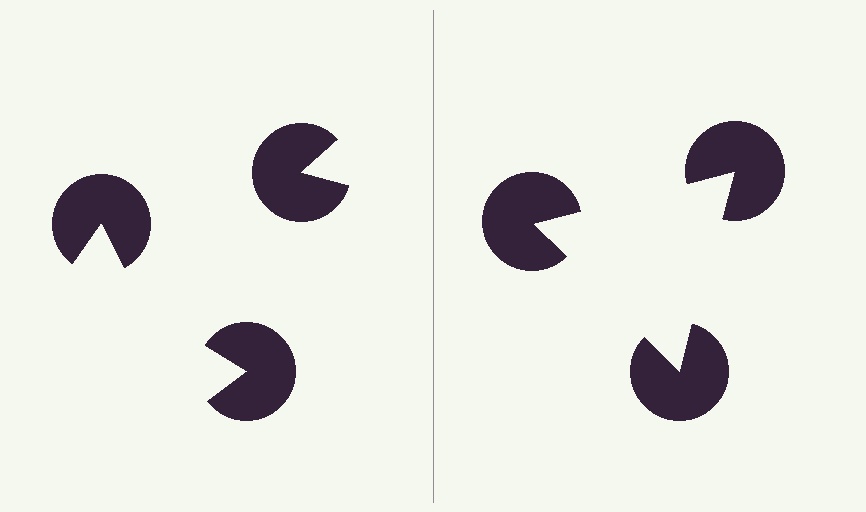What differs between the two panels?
The pac-man discs are positioned identically on both sides; only the wedge orientations differ. On the right they align to a triangle; on the left they are misaligned.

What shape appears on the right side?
An illusory triangle.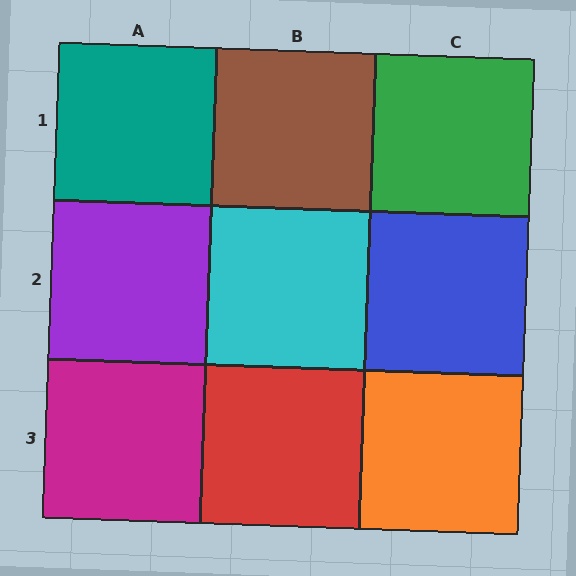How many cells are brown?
1 cell is brown.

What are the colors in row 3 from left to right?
Magenta, red, orange.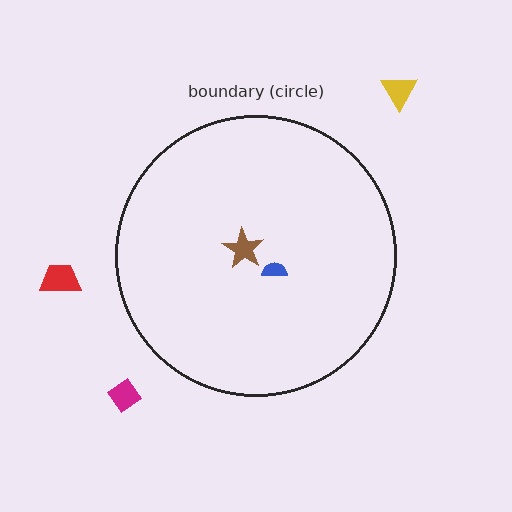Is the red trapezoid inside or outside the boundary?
Outside.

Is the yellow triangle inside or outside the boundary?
Outside.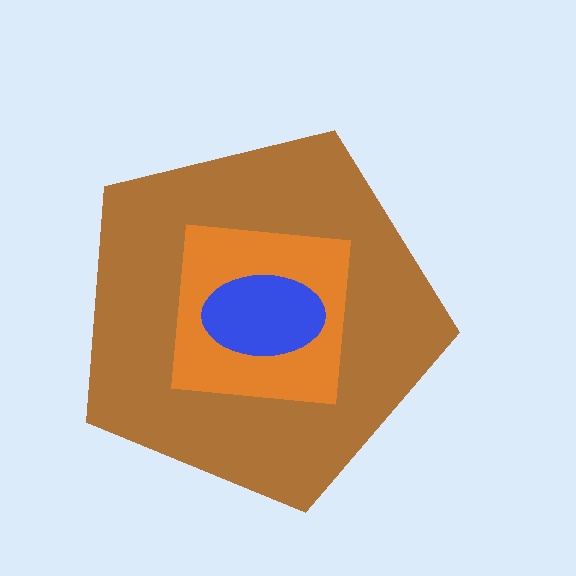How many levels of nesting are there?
3.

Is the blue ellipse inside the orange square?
Yes.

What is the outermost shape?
The brown pentagon.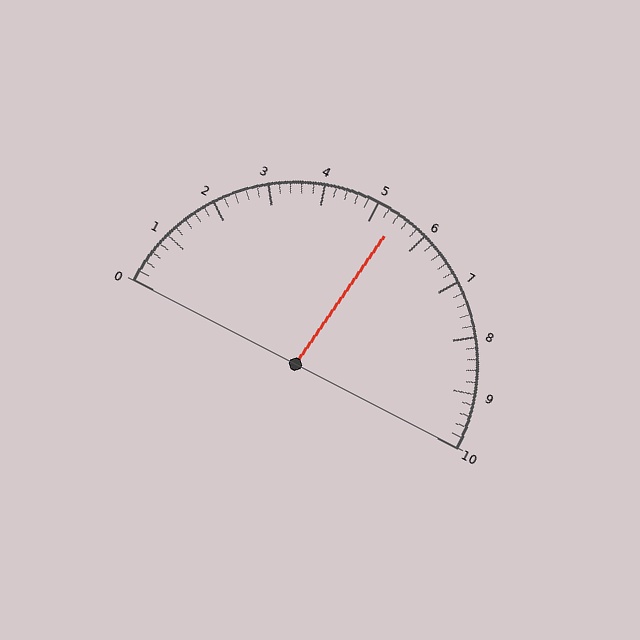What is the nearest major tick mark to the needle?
The nearest major tick mark is 5.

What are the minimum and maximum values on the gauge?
The gauge ranges from 0 to 10.